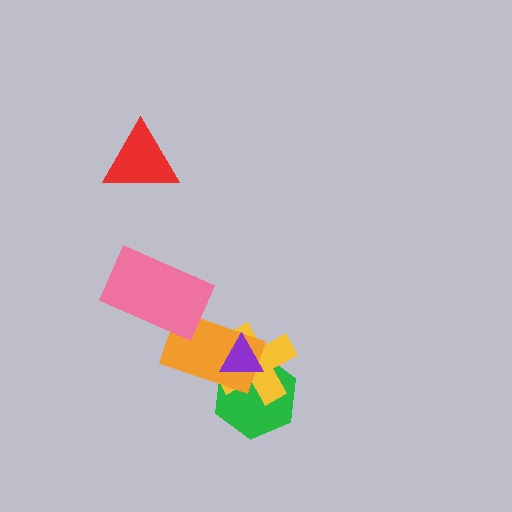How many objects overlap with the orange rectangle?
4 objects overlap with the orange rectangle.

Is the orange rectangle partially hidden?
Yes, it is partially covered by another shape.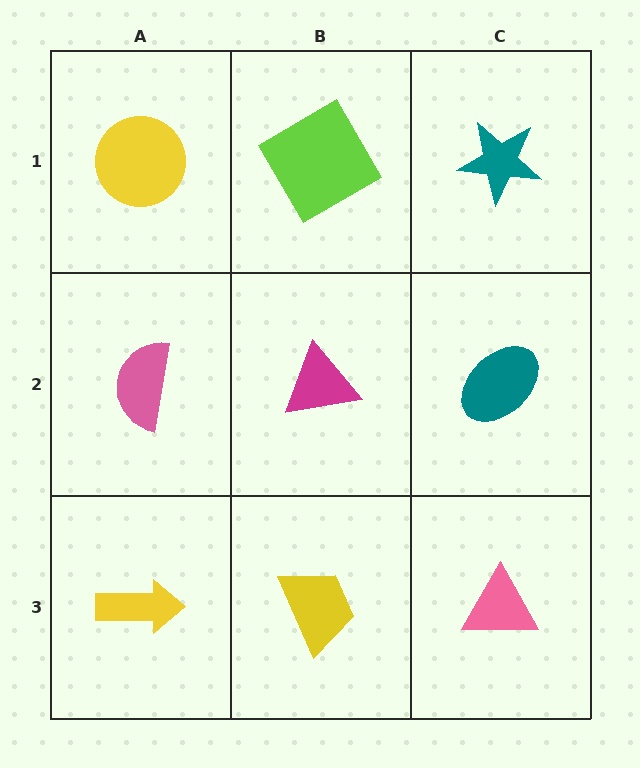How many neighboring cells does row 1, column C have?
2.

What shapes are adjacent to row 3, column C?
A teal ellipse (row 2, column C), a yellow trapezoid (row 3, column B).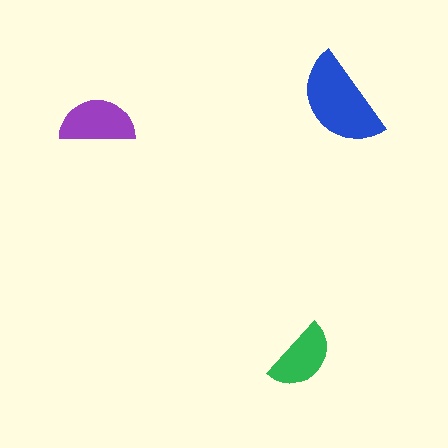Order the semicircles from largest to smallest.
the blue one, the purple one, the green one.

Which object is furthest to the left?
The purple semicircle is leftmost.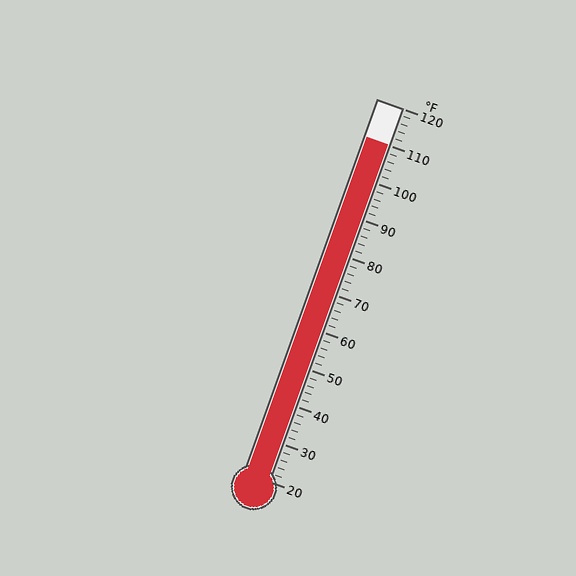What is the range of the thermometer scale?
The thermometer scale ranges from 20°F to 120°F.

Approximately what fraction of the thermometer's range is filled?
The thermometer is filled to approximately 90% of its range.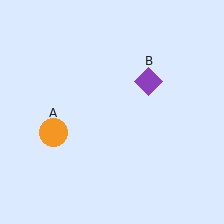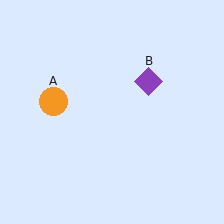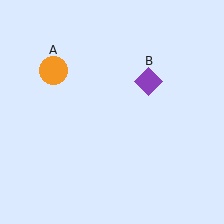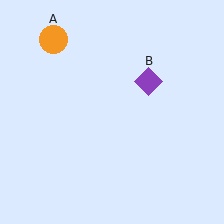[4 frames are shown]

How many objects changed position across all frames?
1 object changed position: orange circle (object A).